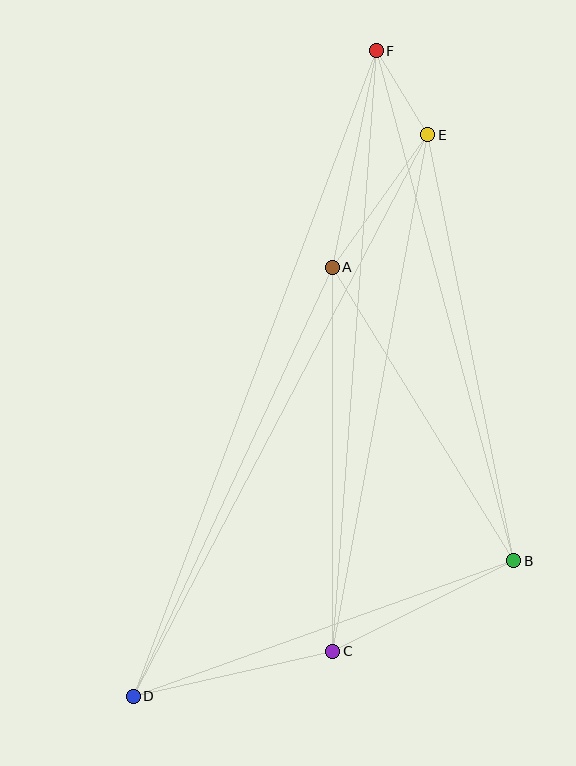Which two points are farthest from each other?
Points D and F are farthest from each other.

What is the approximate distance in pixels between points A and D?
The distance between A and D is approximately 473 pixels.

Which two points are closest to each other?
Points E and F are closest to each other.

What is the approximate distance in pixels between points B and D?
The distance between B and D is approximately 404 pixels.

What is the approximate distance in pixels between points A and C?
The distance between A and C is approximately 384 pixels.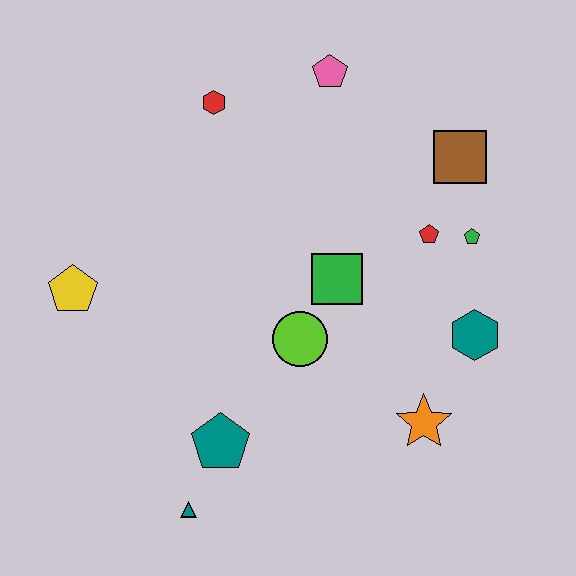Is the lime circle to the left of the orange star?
Yes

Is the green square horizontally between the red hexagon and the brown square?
Yes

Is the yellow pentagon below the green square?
Yes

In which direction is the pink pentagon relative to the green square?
The pink pentagon is above the green square.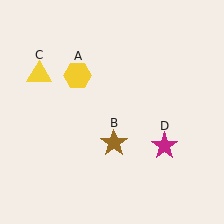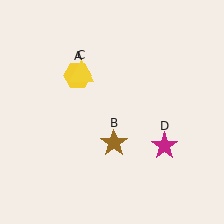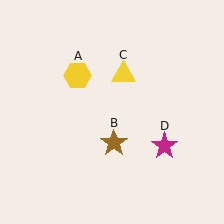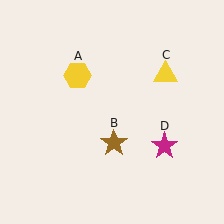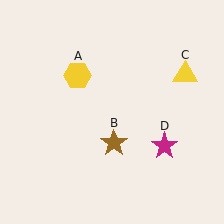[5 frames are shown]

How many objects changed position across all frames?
1 object changed position: yellow triangle (object C).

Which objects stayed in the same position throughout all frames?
Yellow hexagon (object A) and brown star (object B) and magenta star (object D) remained stationary.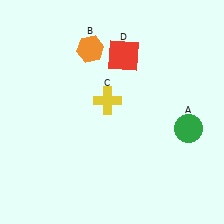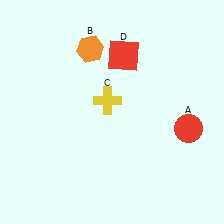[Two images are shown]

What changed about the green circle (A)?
In Image 1, A is green. In Image 2, it changed to red.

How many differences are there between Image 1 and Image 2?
There is 1 difference between the two images.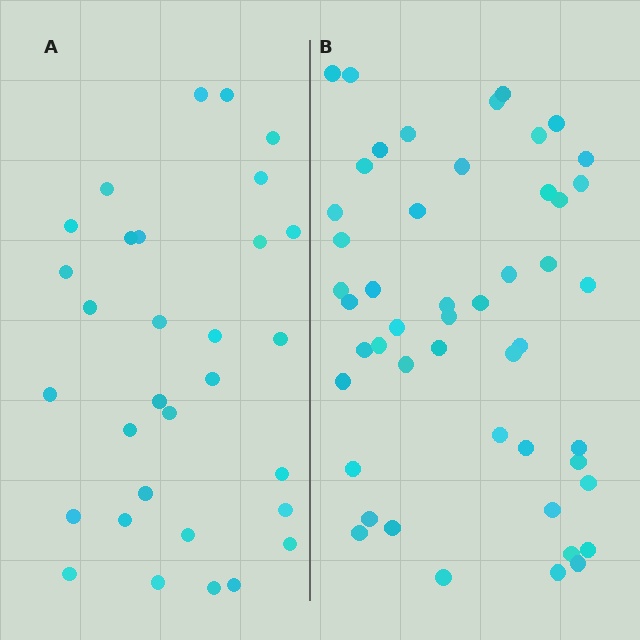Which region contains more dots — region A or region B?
Region B (the right region) has more dots.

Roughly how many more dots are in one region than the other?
Region B has approximately 20 more dots than region A.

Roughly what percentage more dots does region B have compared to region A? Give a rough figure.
About 60% more.